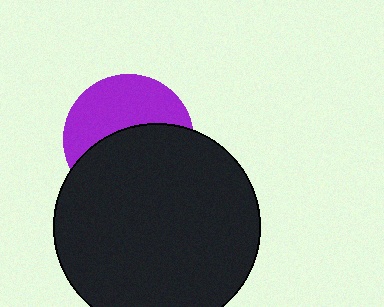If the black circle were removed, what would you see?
You would see the complete purple circle.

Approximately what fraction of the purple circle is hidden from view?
Roughly 54% of the purple circle is hidden behind the black circle.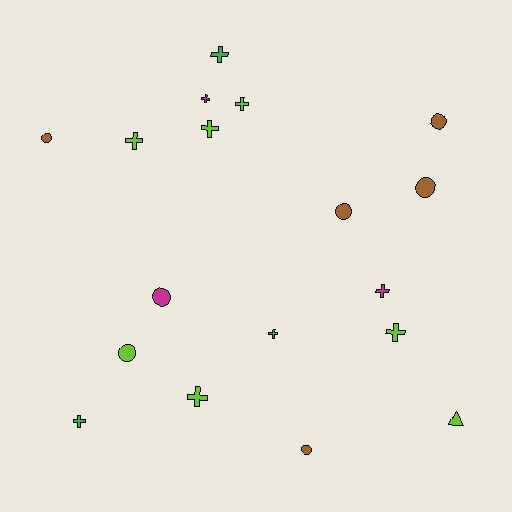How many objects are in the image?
There are 18 objects.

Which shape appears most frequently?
Cross, with 10 objects.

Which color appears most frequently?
Lime, with 7 objects.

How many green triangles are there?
There are no green triangles.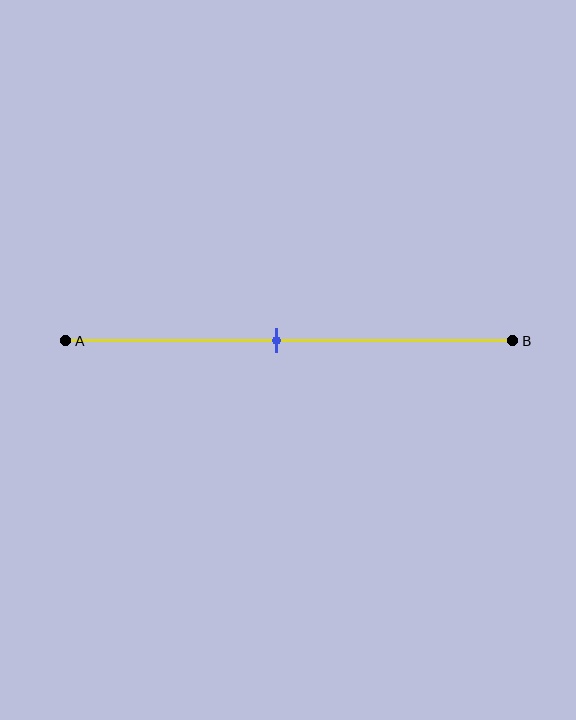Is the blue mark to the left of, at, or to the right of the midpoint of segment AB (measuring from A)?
The blue mark is approximately at the midpoint of segment AB.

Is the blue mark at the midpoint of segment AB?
Yes, the mark is approximately at the midpoint.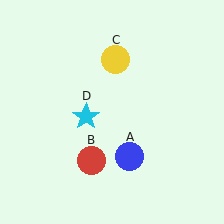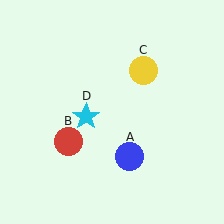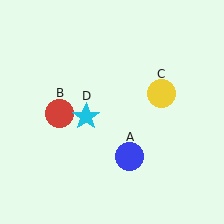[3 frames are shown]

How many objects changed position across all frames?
2 objects changed position: red circle (object B), yellow circle (object C).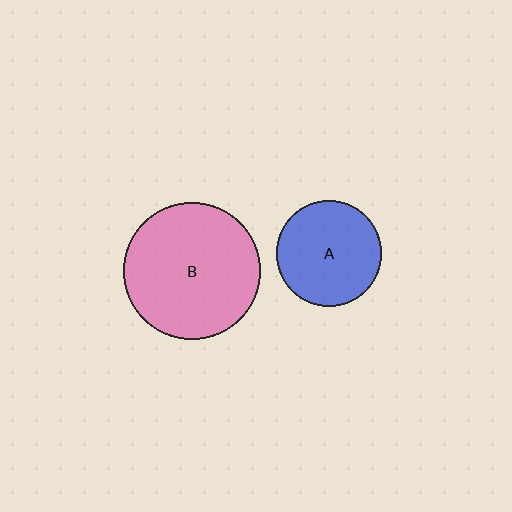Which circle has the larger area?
Circle B (pink).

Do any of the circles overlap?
No, none of the circles overlap.